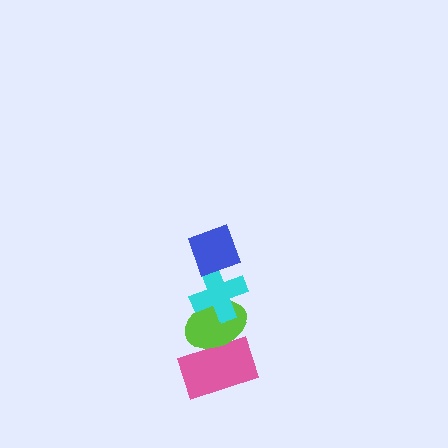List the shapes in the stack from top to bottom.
From top to bottom: the blue diamond, the cyan cross, the lime ellipse, the pink rectangle.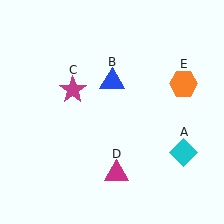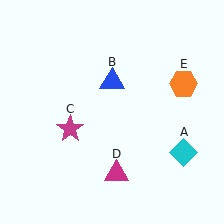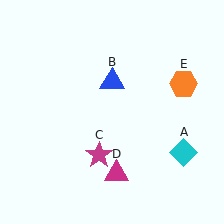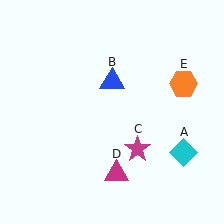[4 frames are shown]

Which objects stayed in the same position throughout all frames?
Cyan diamond (object A) and blue triangle (object B) and magenta triangle (object D) and orange hexagon (object E) remained stationary.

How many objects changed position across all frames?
1 object changed position: magenta star (object C).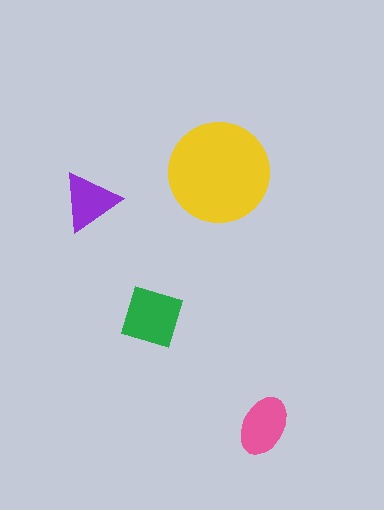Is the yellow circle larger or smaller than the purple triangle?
Larger.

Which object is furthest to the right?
The pink ellipse is rightmost.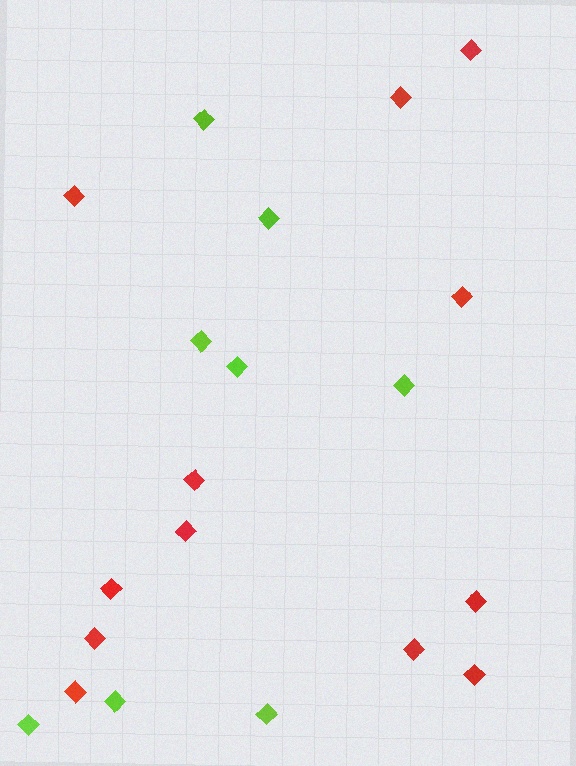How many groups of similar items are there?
There are 2 groups: one group of lime diamonds (8) and one group of red diamonds (12).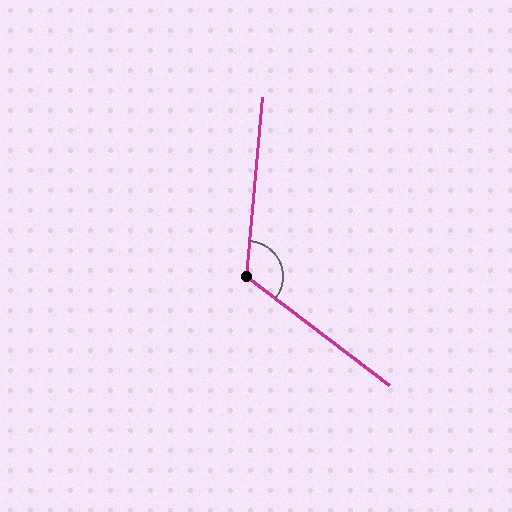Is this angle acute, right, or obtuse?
It is obtuse.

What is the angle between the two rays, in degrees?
Approximately 122 degrees.